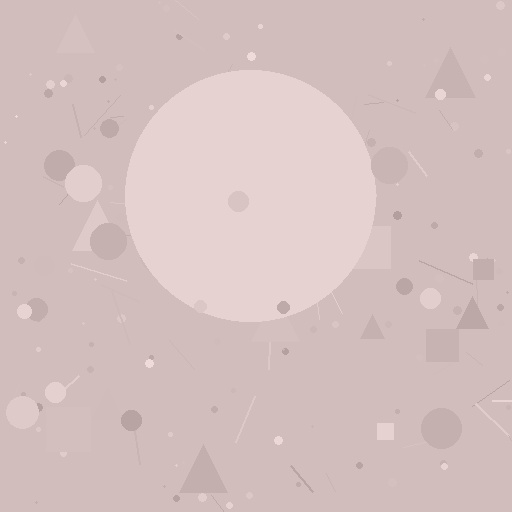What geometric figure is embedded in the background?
A circle is embedded in the background.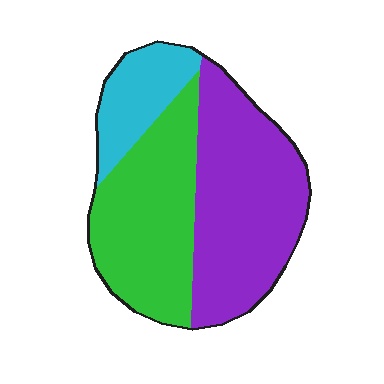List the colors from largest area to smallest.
From largest to smallest: purple, green, cyan.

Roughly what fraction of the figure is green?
Green covers about 40% of the figure.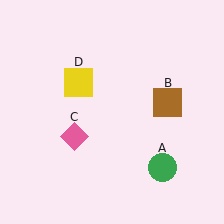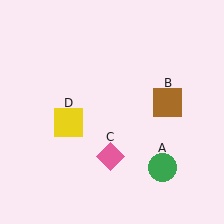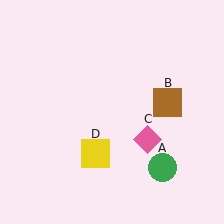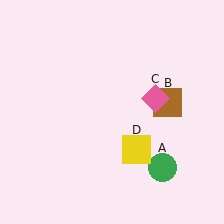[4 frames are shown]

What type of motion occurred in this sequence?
The pink diamond (object C), yellow square (object D) rotated counterclockwise around the center of the scene.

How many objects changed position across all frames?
2 objects changed position: pink diamond (object C), yellow square (object D).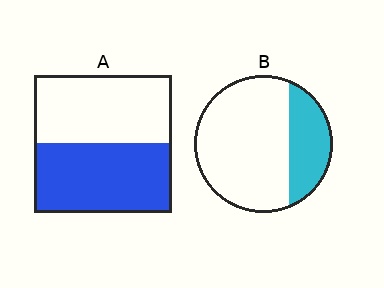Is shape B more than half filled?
No.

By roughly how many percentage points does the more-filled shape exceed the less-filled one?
By roughly 25 percentage points (A over B).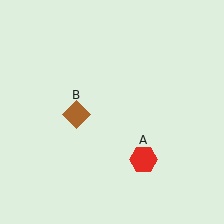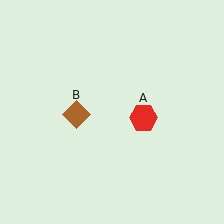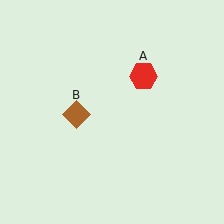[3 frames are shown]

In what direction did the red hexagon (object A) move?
The red hexagon (object A) moved up.